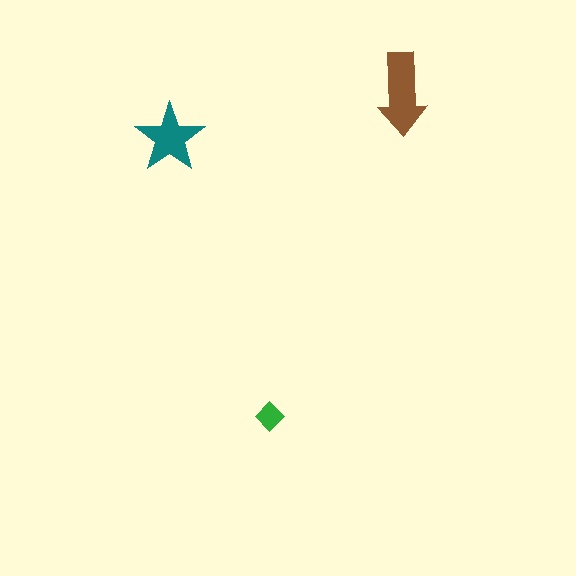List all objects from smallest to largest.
The green diamond, the teal star, the brown arrow.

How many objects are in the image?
There are 3 objects in the image.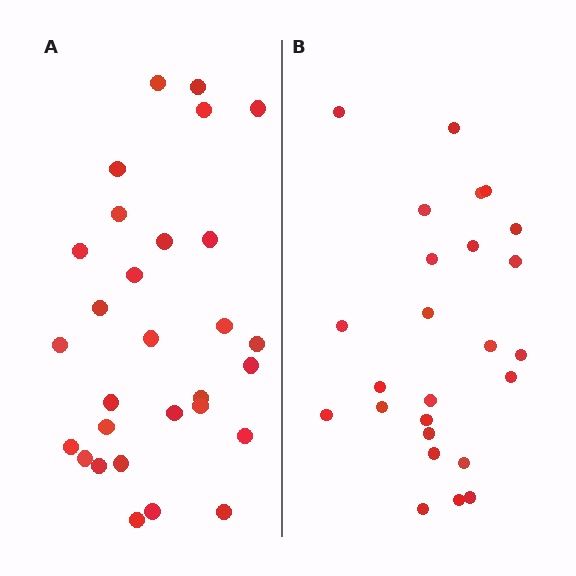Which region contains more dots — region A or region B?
Region A (the left region) has more dots.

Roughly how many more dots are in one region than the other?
Region A has about 4 more dots than region B.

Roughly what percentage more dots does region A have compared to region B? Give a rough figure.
About 15% more.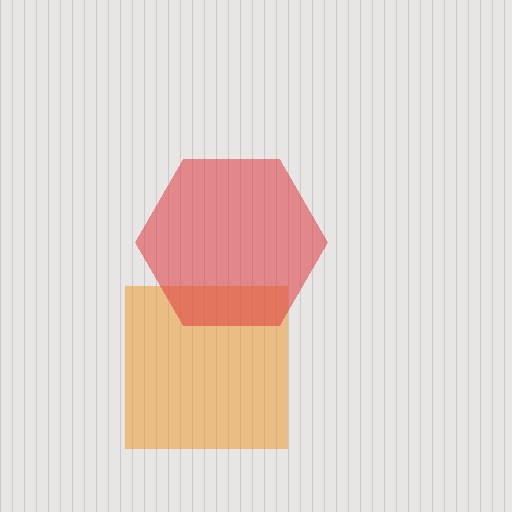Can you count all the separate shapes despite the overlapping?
Yes, there are 2 separate shapes.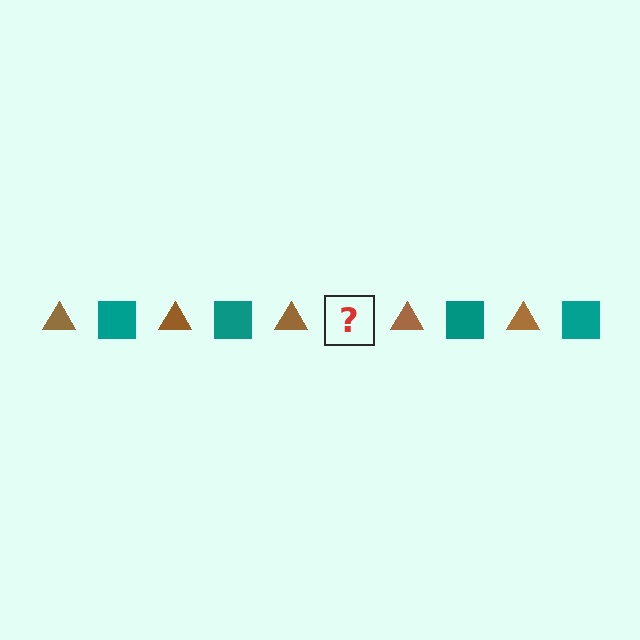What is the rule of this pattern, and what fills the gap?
The rule is that the pattern alternates between brown triangle and teal square. The gap should be filled with a teal square.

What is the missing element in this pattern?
The missing element is a teal square.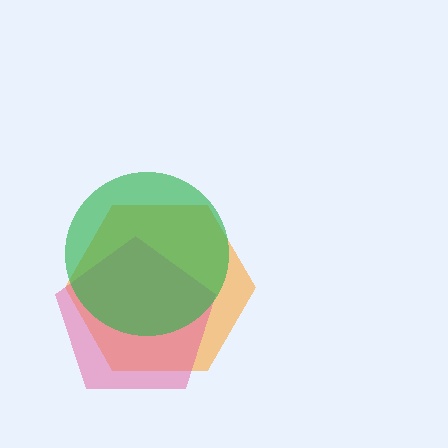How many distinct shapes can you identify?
There are 3 distinct shapes: an orange hexagon, a pink pentagon, a green circle.